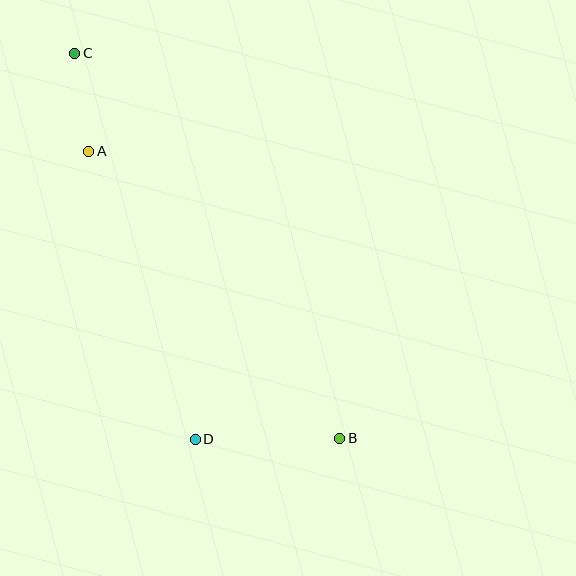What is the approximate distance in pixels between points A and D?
The distance between A and D is approximately 307 pixels.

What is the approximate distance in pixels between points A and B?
The distance between A and B is approximately 381 pixels.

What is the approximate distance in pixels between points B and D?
The distance between B and D is approximately 145 pixels.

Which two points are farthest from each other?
Points B and C are farthest from each other.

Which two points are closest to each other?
Points A and C are closest to each other.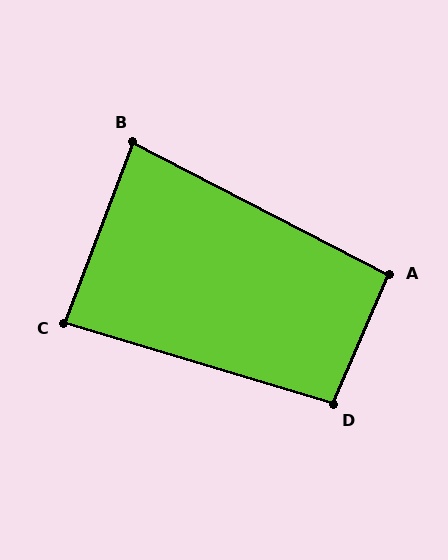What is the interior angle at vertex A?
Approximately 94 degrees (approximately right).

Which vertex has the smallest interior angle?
B, at approximately 83 degrees.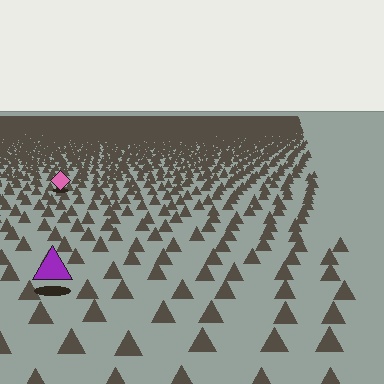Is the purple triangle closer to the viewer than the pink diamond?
Yes. The purple triangle is closer — you can tell from the texture gradient: the ground texture is coarser near it.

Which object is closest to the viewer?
The purple triangle is closest. The texture marks near it are larger and more spread out.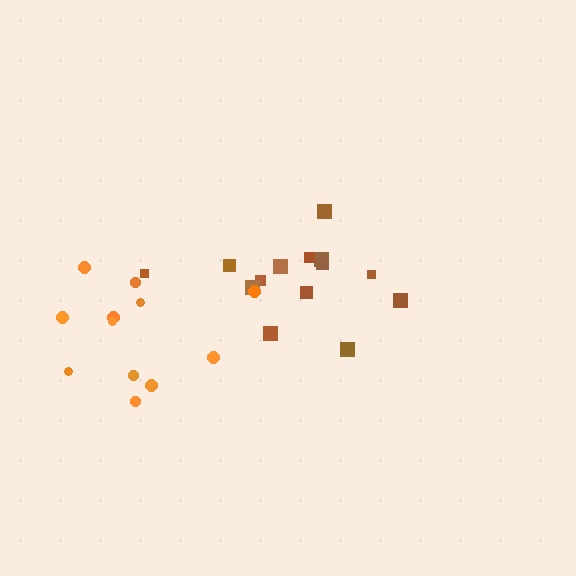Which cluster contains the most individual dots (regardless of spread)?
Brown (14).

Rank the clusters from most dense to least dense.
brown, orange.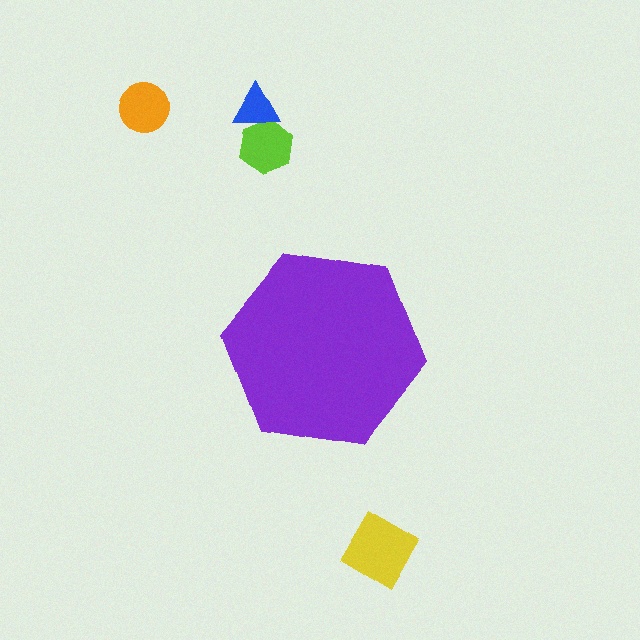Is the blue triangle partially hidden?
No, the blue triangle is fully visible.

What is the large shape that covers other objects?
A purple hexagon.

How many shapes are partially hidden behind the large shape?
0 shapes are partially hidden.